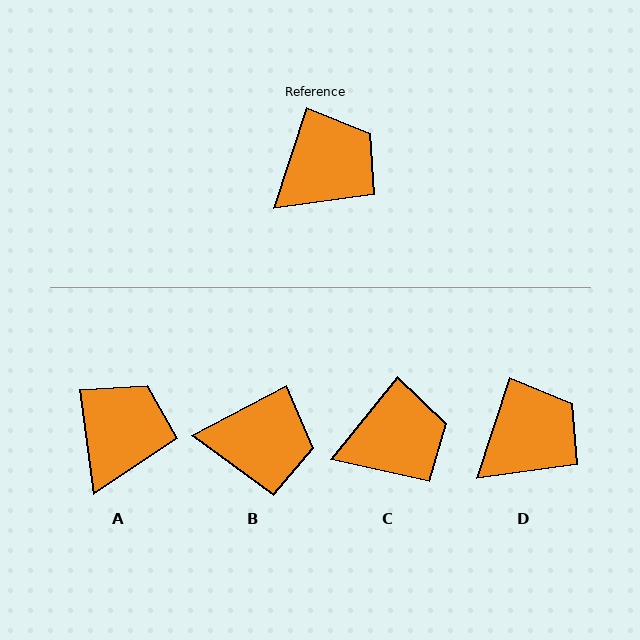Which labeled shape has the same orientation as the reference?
D.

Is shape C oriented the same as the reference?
No, it is off by about 21 degrees.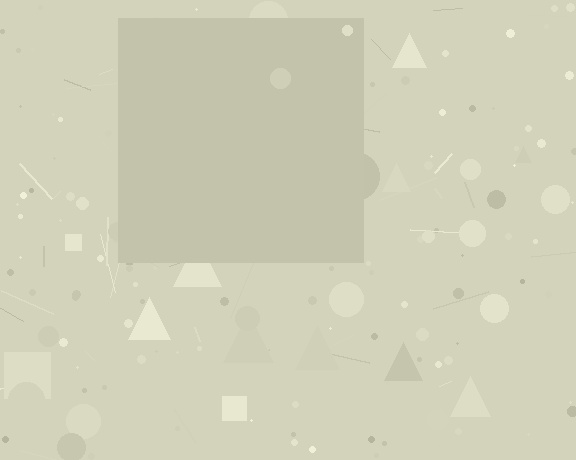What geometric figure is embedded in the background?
A square is embedded in the background.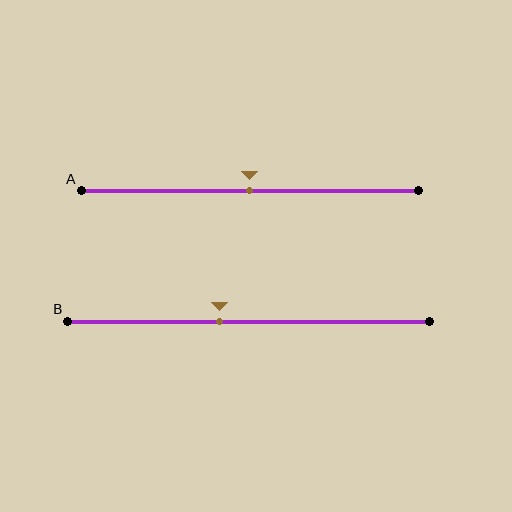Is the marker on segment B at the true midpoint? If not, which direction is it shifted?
No, the marker on segment B is shifted to the left by about 8% of the segment length.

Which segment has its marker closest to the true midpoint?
Segment A has its marker closest to the true midpoint.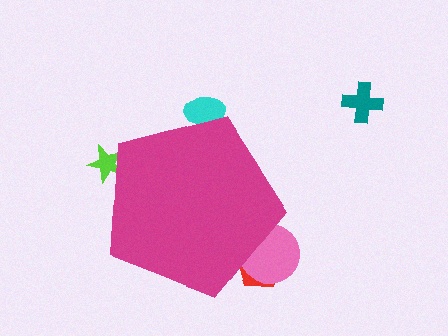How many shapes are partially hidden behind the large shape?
4 shapes are partially hidden.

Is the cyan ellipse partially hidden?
Yes, the cyan ellipse is partially hidden behind the magenta pentagon.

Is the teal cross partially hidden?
No, the teal cross is fully visible.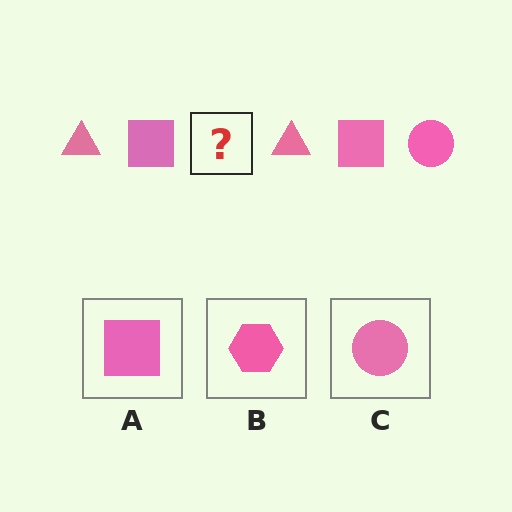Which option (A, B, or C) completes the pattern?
C.